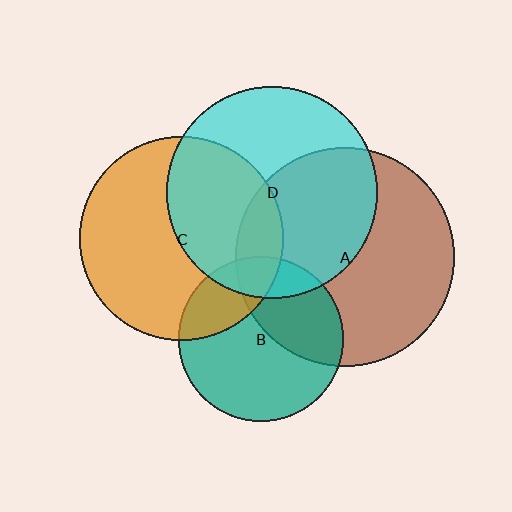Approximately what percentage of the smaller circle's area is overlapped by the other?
Approximately 45%.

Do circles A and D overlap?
Yes.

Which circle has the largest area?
Circle A (brown).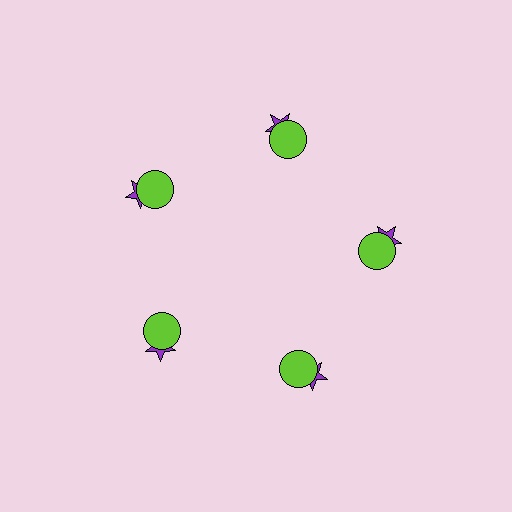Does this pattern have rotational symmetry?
Yes, this pattern has 5-fold rotational symmetry. It looks the same after rotating 72 degrees around the center.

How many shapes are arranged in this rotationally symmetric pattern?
There are 10 shapes, arranged in 5 groups of 2.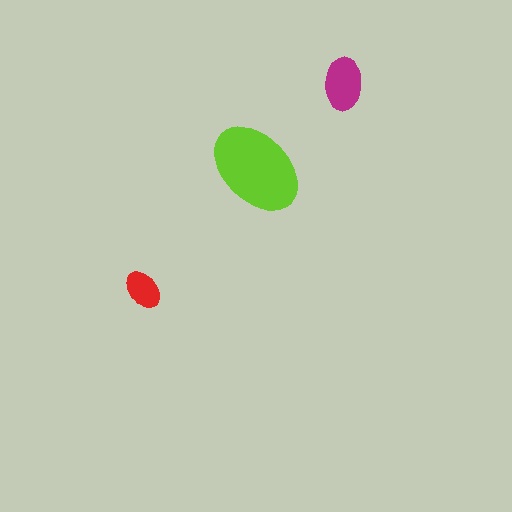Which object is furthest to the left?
The red ellipse is leftmost.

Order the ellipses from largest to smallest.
the lime one, the magenta one, the red one.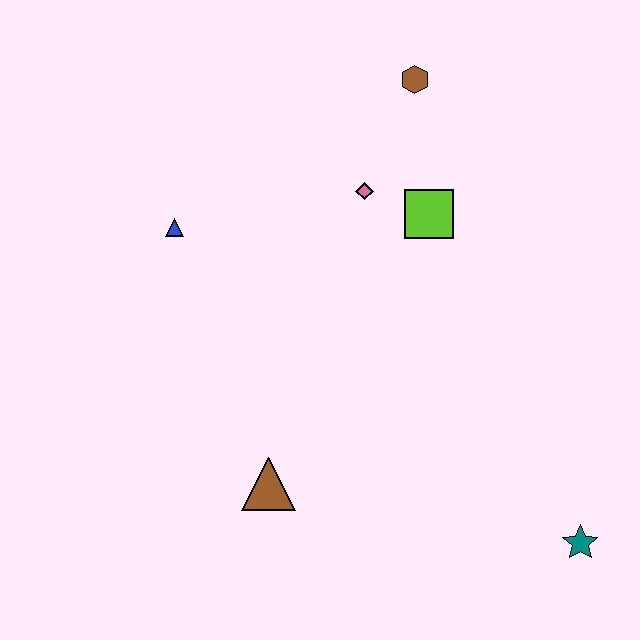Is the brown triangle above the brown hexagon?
No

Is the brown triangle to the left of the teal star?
Yes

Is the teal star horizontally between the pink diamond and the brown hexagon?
No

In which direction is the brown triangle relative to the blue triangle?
The brown triangle is below the blue triangle.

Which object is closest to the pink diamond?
The lime square is closest to the pink diamond.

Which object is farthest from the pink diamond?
The teal star is farthest from the pink diamond.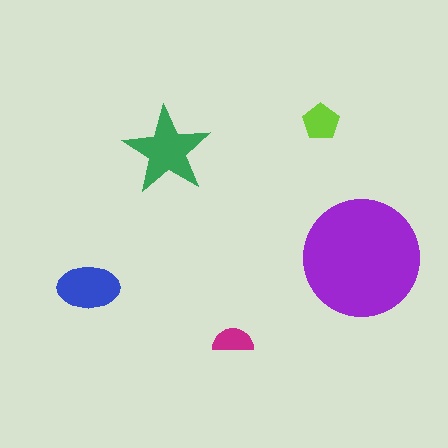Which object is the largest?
The purple circle.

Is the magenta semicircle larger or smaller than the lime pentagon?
Smaller.